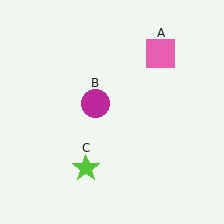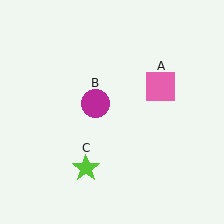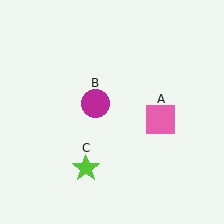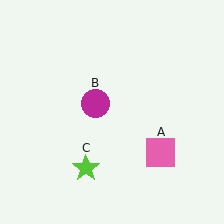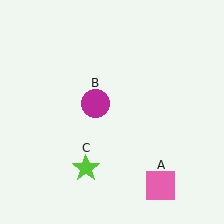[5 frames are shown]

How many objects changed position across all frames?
1 object changed position: pink square (object A).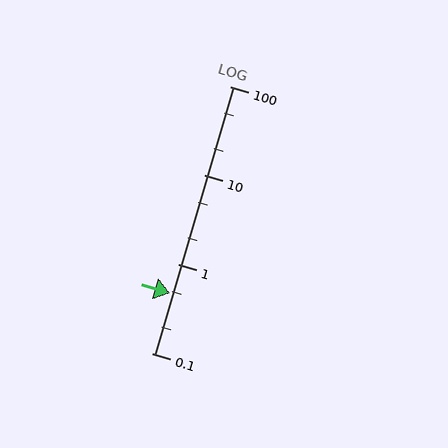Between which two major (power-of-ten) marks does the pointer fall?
The pointer is between 0.1 and 1.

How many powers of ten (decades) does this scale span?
The scale spans 3 decades, from 0.1 to 100.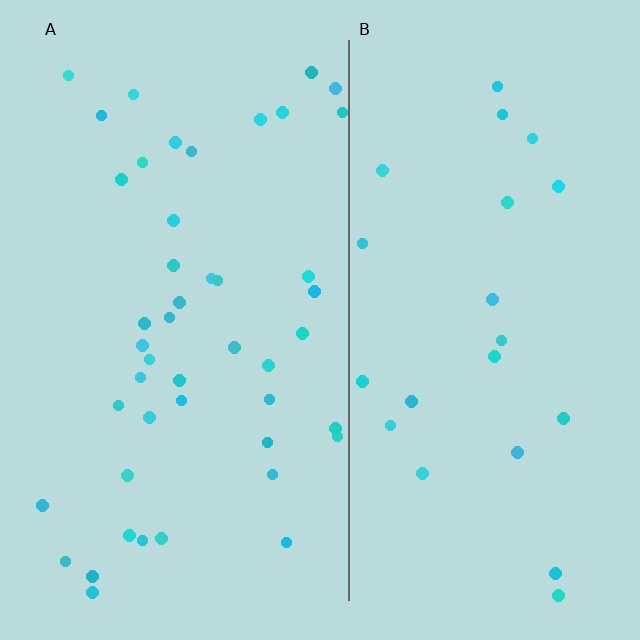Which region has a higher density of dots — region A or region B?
A (the left).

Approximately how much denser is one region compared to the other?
Approximately 2.0× — region A over region B.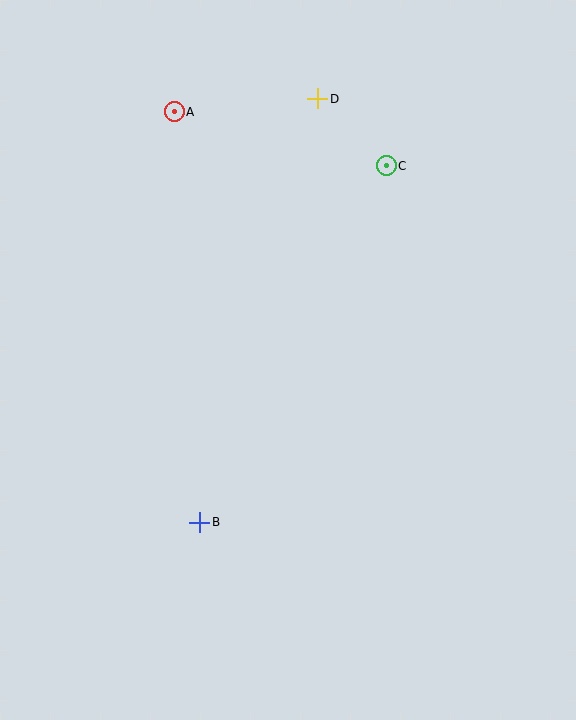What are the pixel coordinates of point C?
Point C is at (386, 166).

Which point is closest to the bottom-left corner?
Point B is closest to the bottom-left corner.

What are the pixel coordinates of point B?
Point B is at (200, 522).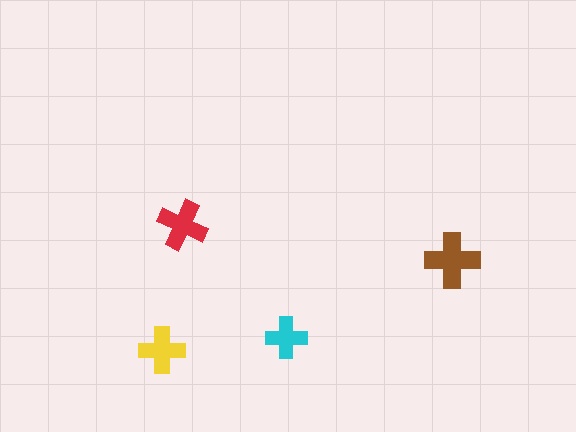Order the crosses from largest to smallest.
the brown one, the red one, the yellow one, the cyan one.